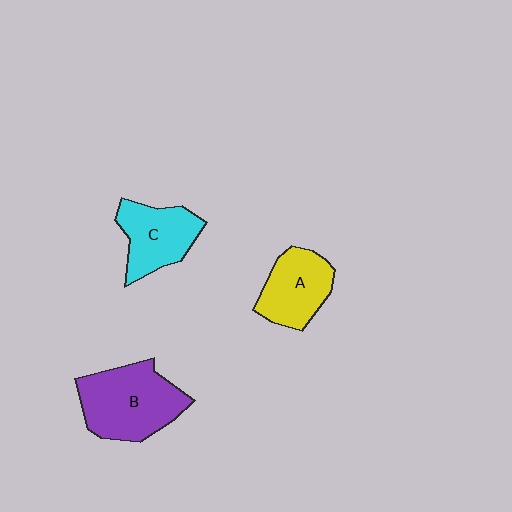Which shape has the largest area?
Shape B (purple).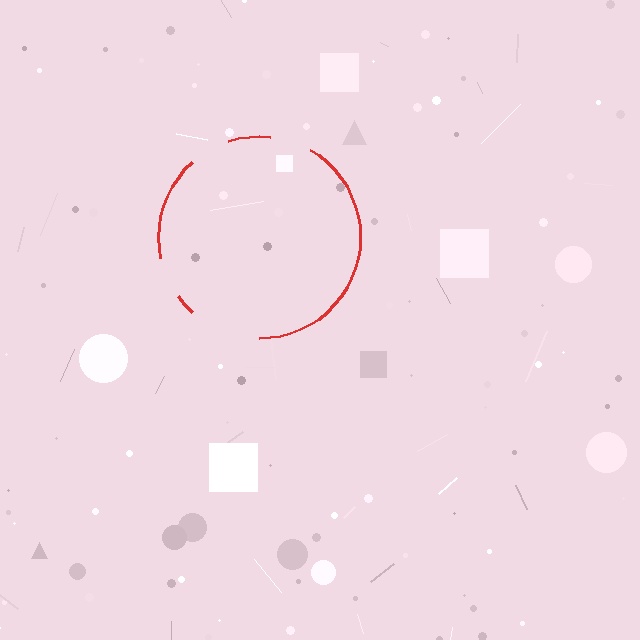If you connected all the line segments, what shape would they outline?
They would outline a circle.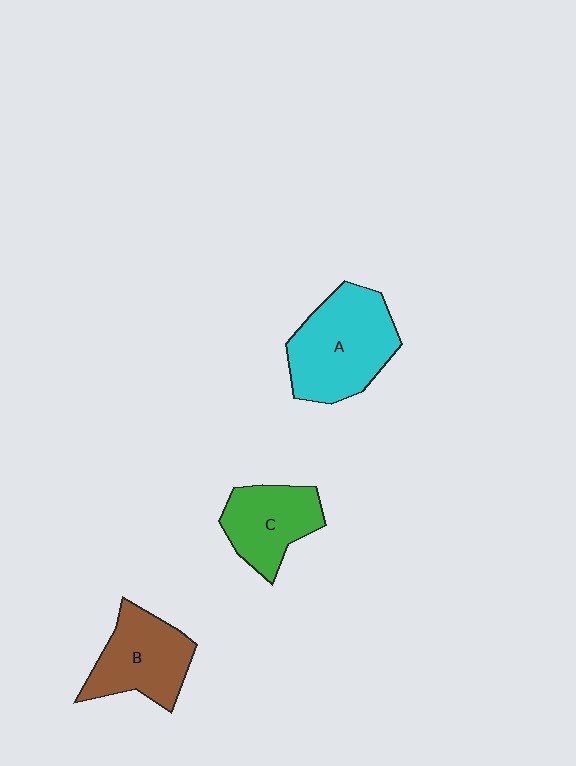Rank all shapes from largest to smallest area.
From largest to smallest: A (cyan), B (brown), C (green).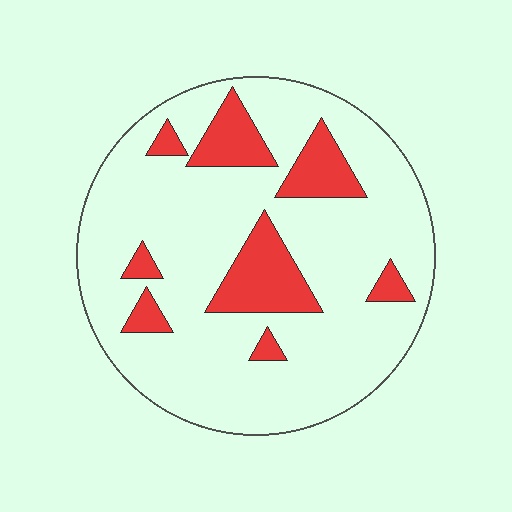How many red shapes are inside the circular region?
8.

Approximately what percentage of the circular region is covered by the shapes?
Approximately 20%.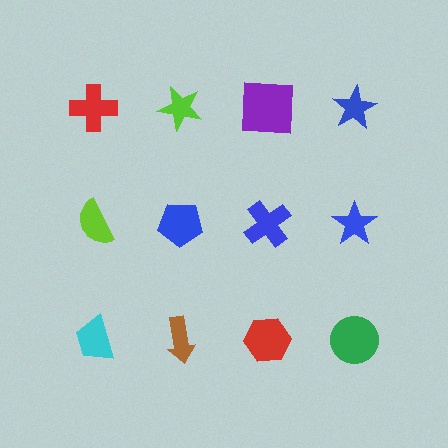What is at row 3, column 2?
A brown arrow.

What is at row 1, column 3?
A purple square.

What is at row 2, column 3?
A blue cross.